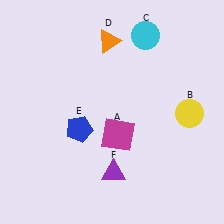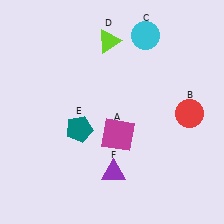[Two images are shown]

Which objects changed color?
B changed from yellow to red. D changed from orange to lime. E changed from blue to teal.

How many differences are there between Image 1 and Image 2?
There are 3 differences between the two images.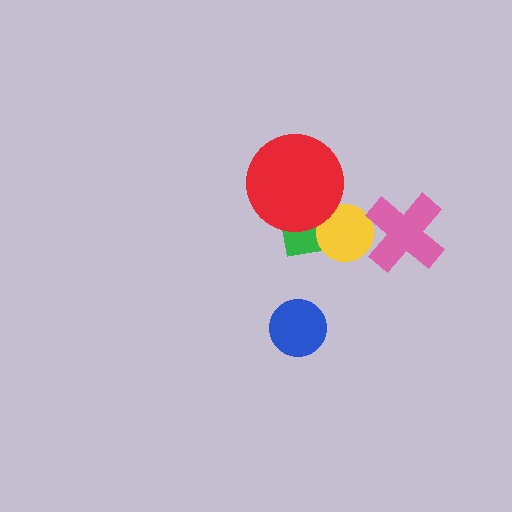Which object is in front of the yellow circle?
The pink cross is in front of the yellow circle.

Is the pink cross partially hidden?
No, no other shape covers it.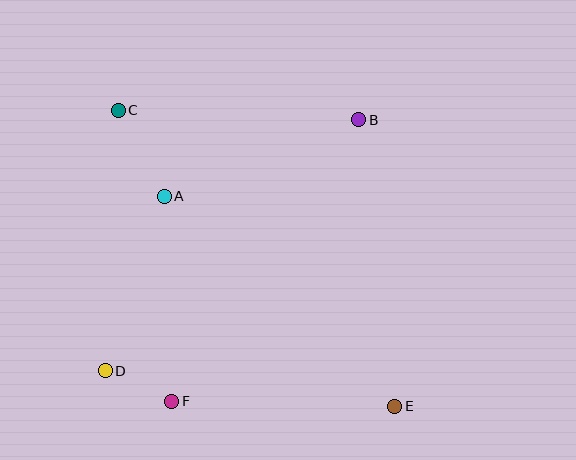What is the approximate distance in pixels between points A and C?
The distance between A and C is approximately 97 pixels.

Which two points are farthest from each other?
Points C and E are farthest from each other.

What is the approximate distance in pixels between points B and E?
The distance between B and E is approximately 289 pixels.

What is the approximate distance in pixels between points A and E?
The distance between A and E is approximately 312 pixels.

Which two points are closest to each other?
Points D and F are closest to each other.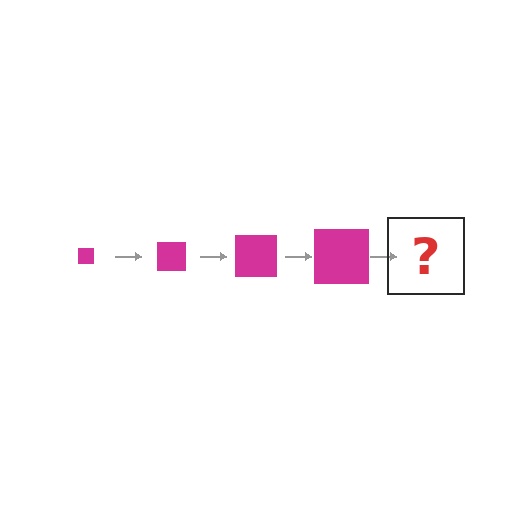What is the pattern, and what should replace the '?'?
The pattern is that the square gets progressively larger each step. The '?' should be a magenta square, larger than the previous one.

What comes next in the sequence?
The next element should be a magenta square, larger than the previous one.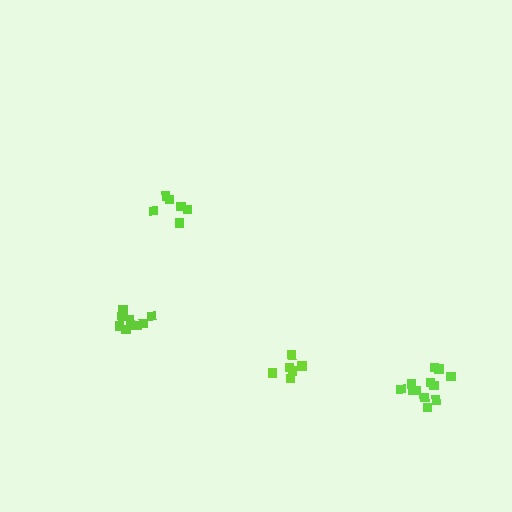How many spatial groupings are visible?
There are 4 spatial groupings.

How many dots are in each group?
Group 1: 6 dots, Group 2: 6 dots, Group 3: 9 dots, Group 4: 12 dots (33 total).